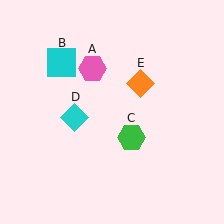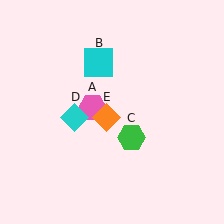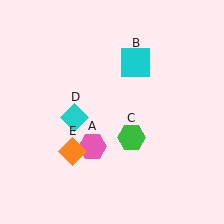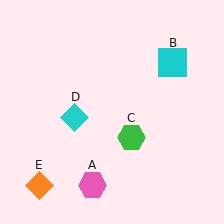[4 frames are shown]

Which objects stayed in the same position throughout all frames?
Green hexagon (object C) and cyan diamond (object D) remained stationary.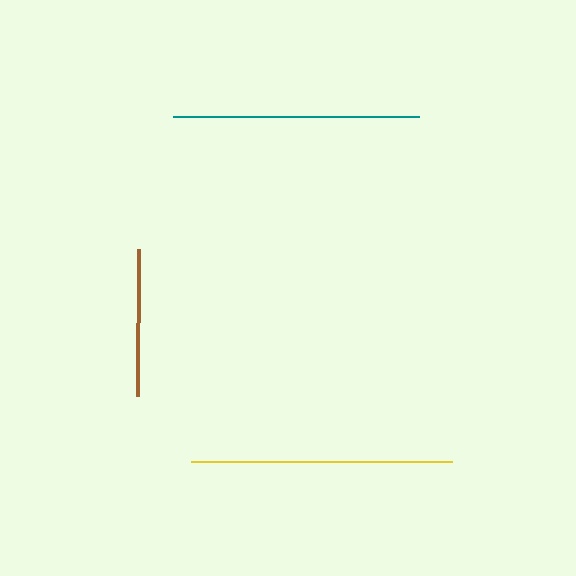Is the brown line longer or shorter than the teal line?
The teal line is longer than the brown line.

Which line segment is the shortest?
The brown line is the shortest at approximately 147 pixels.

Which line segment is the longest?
The yellow line is the longest at approximately 261 pixels.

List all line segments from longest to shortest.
From longest to shortest: yellow, teal, brown.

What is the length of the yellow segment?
The yellow segment is approximately 261 pixels long.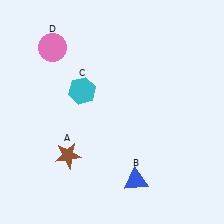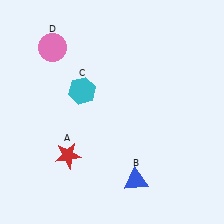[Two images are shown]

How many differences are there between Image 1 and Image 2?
There is 1 difference between the two images.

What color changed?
The star (A) changed from brown in Image 1 to red in Image 2.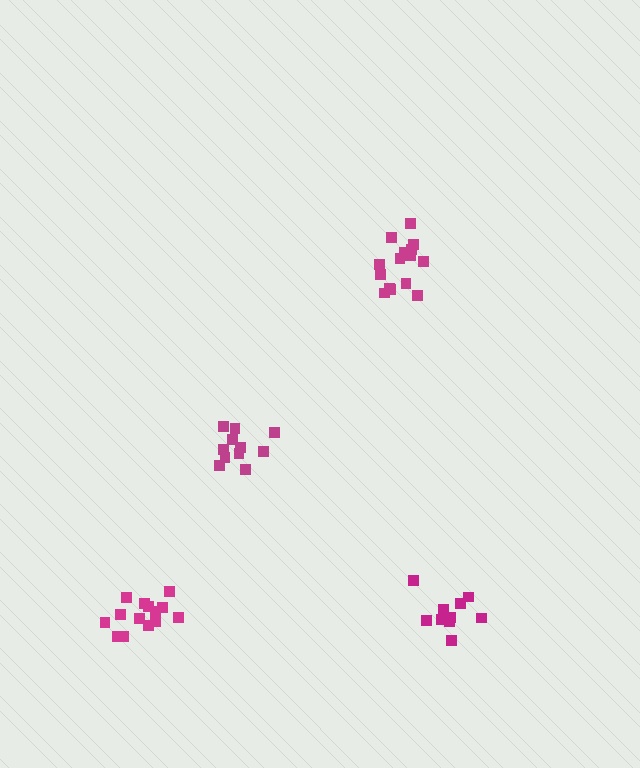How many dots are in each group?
Group 1: 11 dots, Group 2: 16 dots, Group 3: 14 dots, Group 4: 11 dots (52 total).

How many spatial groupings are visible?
There are 4 spatial groupings.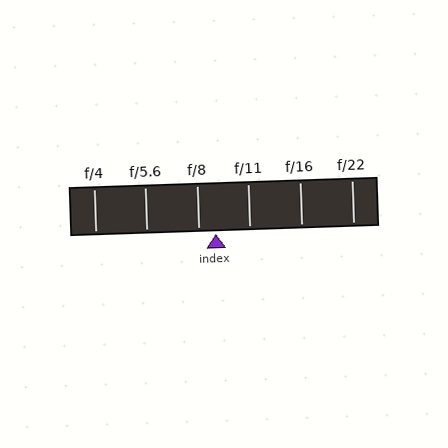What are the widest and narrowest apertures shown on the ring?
The widest aperture shown is f/4 and the narrowest is f/22.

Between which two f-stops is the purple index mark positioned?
The index mark is between f/8 and f/11.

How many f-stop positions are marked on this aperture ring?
There are 6 f-stop positions marked.